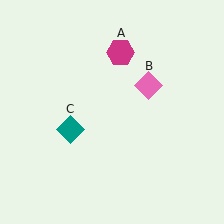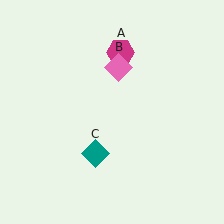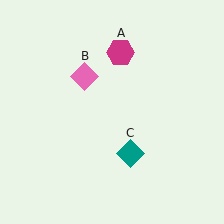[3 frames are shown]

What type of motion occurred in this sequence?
The pink diamond (object B), teal diamond (object C) rotated counterclockwise around the center of the scene.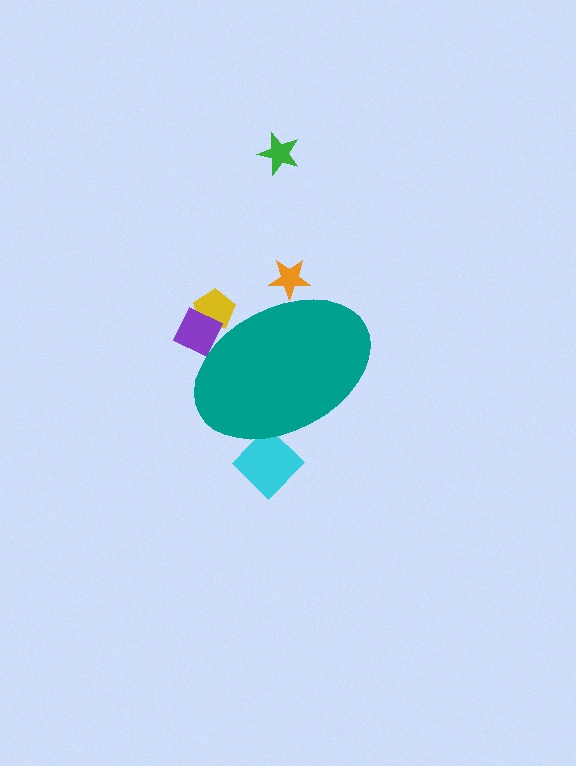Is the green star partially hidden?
No, the green star is fully visible.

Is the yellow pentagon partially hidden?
Yes, the yellow pentagon is partially hidden behind the teal ellipse.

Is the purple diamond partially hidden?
Yes, the purple diamond is partially hidden behind the teal ellipse.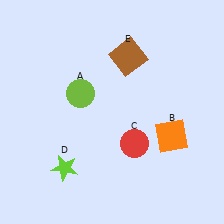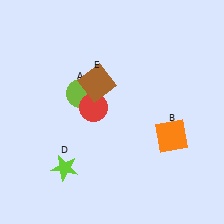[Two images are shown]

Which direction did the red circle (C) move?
The red circle (C) moved left.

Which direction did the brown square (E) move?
The brown square (E) moved left.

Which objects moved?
The objects that moved are: the red circle (C), the brown square (E).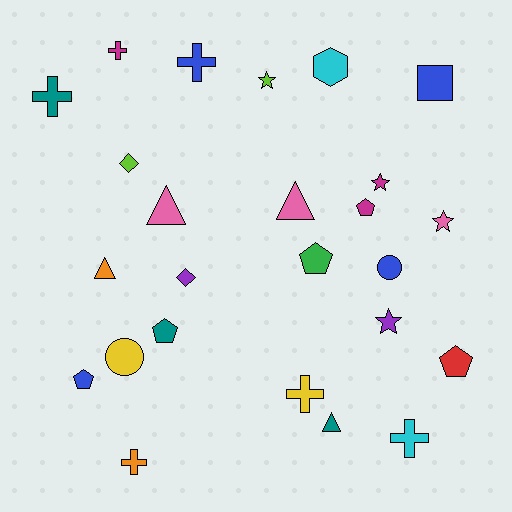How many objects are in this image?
There are 25 objects.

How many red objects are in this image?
There is 1 red object.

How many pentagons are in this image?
There are 5 pentagons.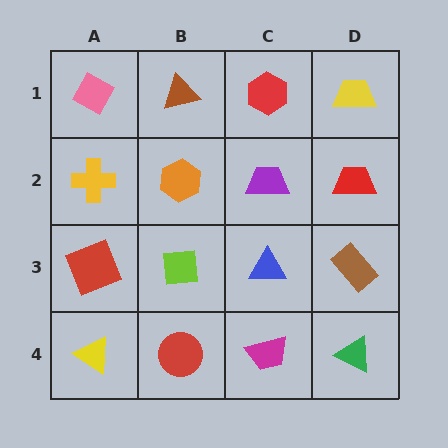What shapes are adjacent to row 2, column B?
A brown triangle (row 1, column B), a lime square (row 3, column B), a yellow cross (row 2, column A), a purple trapezoid (row 2, column C).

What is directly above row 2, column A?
A pink diamond.